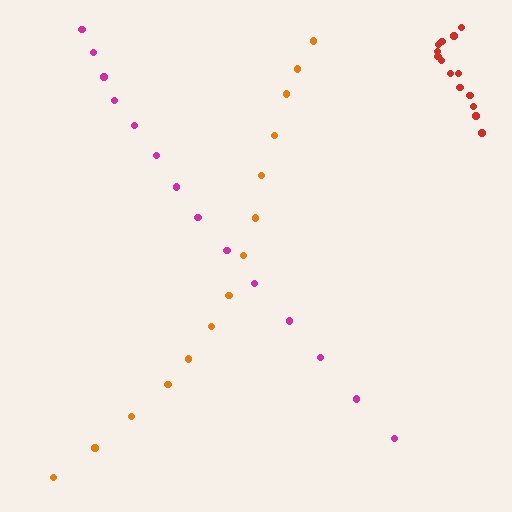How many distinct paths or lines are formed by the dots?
There are 3 distinct paths.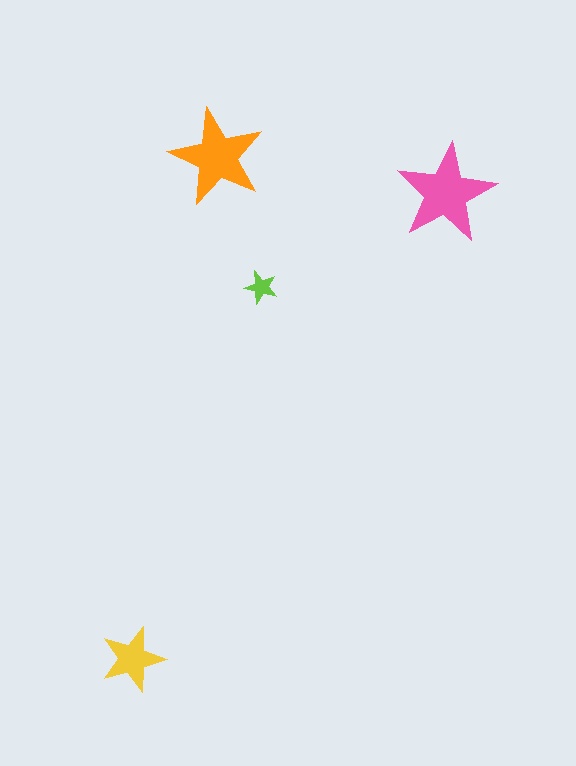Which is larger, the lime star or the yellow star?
The yellow one.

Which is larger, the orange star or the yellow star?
The orange one.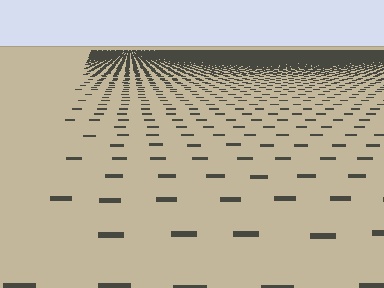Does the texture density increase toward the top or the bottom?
Density increases toward the top.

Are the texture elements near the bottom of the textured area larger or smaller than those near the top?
Larger. Near the bottom, elements are closer to the viewer and appear at a bigger on-screen size.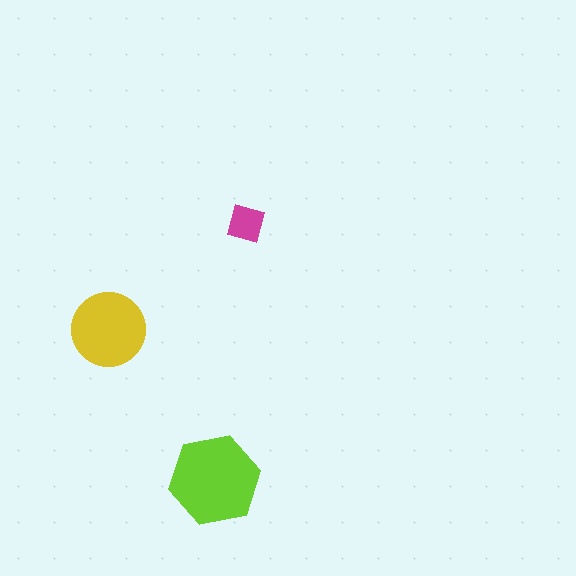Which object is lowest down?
The lime hexagon is bottommost.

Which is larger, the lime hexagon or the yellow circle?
The lime hexagon.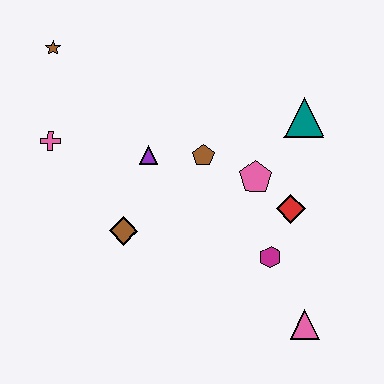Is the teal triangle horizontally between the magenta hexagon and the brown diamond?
No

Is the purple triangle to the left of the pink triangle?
Yes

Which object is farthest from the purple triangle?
The pink triangle is farthest from the purple triangle.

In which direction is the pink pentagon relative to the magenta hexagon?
The pink pentagon is above the magenta hexagon.